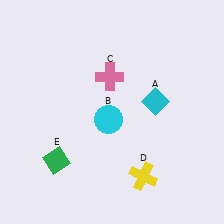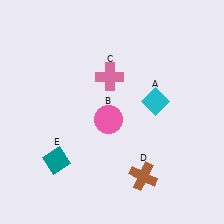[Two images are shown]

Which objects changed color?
B changed from cyan to pink. D changed from yellow to brown. E changed from green to teal.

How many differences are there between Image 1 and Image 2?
There are 3 differences between the two images.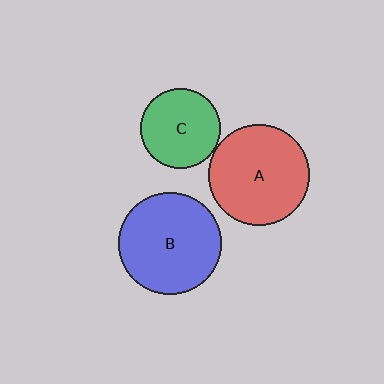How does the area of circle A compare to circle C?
Approximately 1.6 times.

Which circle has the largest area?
Circle B (blue).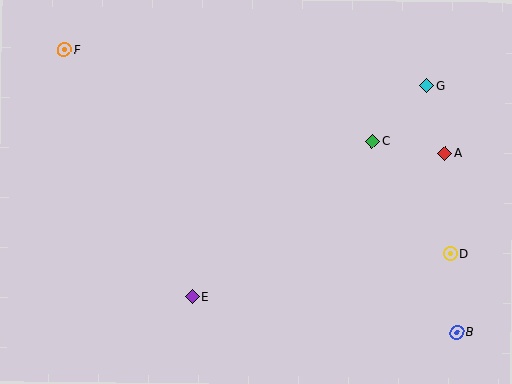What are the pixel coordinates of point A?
Point A is at (445, 153).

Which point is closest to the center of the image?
Point E at (192, 297) is closest to the center.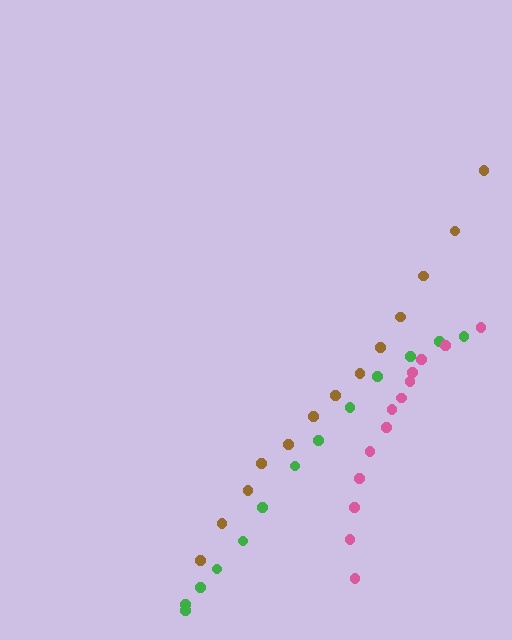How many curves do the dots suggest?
There are 3 distinct paths.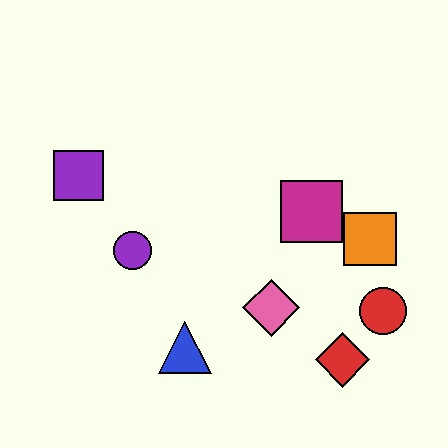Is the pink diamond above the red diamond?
Yes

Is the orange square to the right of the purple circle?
Yes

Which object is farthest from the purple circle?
The red circle is farthest from the purple circle.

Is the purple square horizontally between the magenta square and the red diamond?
No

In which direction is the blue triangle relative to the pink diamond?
The blue triangle is to the left of the pink diamond.